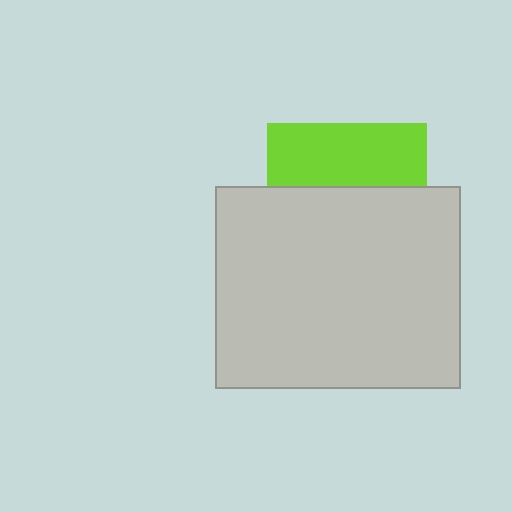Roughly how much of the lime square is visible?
A small part of it is visible (roughly 39%).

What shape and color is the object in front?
The object in front is a light gray rectangle.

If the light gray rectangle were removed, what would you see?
You would see the complete lime square.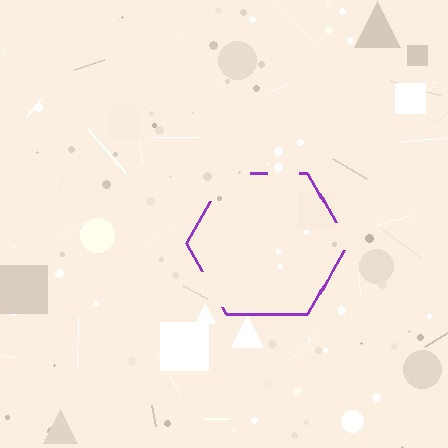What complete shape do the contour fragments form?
The contour fragments form a hexagon.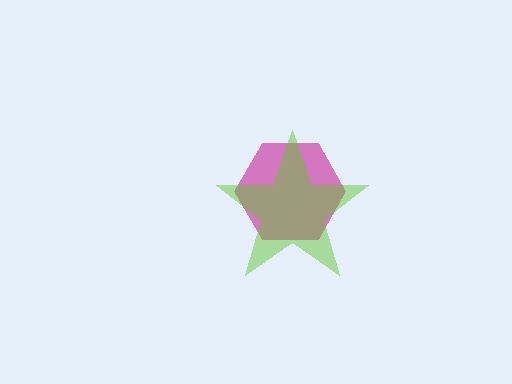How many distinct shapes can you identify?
There are 2 distinct shapes: a magenta hexagon, a lime star.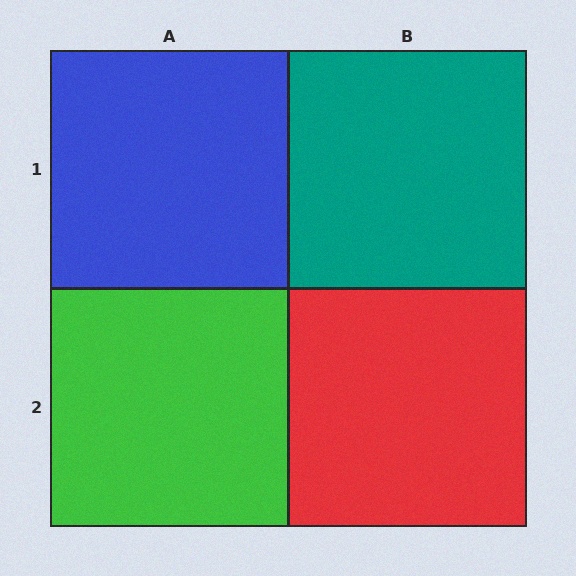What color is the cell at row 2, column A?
Green.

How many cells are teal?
1 cell is teal.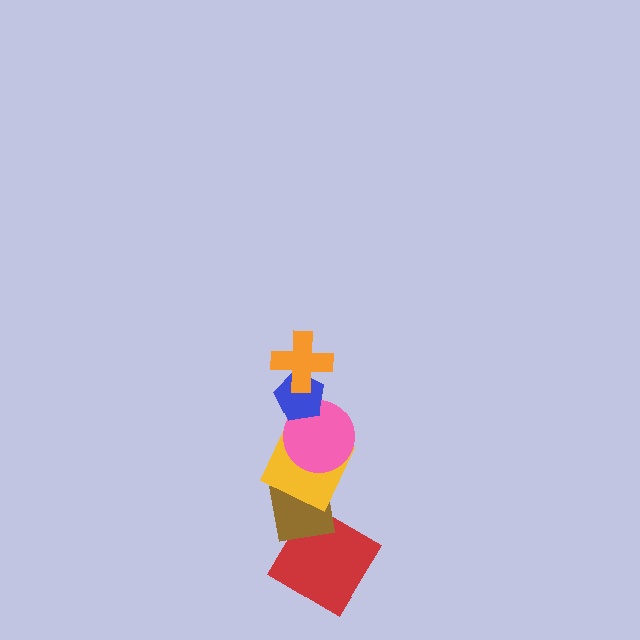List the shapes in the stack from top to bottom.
From top to bottom: the orange cross, the blue pentagon, the pink circle, the yellow square, the brown square, the red diamond.